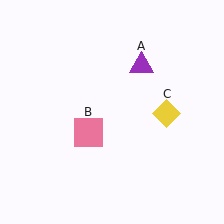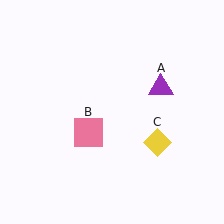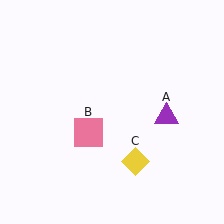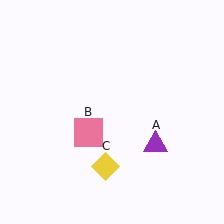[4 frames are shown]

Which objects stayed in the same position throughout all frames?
Pink square (object B) remained stationary.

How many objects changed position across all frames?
2 objects changed position: purple triangle (object A), yellow diamond (object C).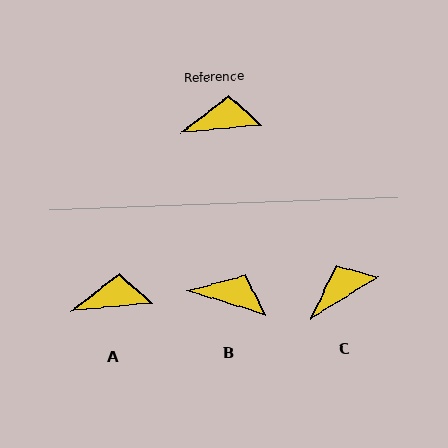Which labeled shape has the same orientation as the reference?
A.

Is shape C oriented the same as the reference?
No, it is off by about 27 degrees.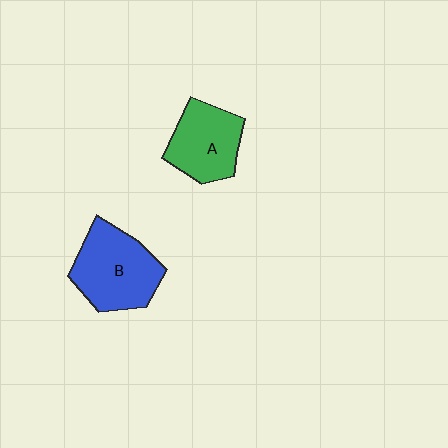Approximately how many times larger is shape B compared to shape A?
Approximately 1.3 times.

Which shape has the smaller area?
Shape A (green).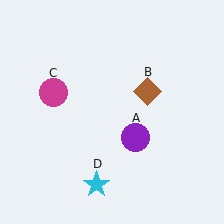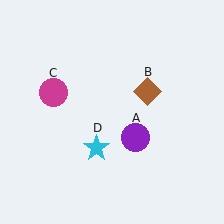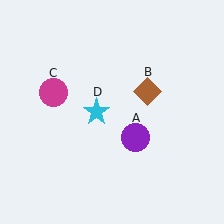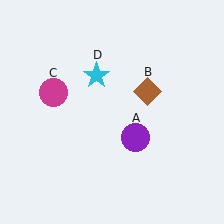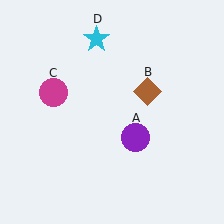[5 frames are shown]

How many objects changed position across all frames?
1 object changed position: cyan star (object D).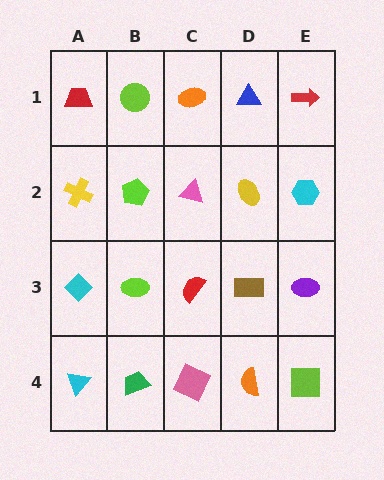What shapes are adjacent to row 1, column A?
A yellow cross (row 2, column A), a lime circle (row 1, column B).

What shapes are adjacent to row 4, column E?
A purple ellipse (row 3, column E), an orange semicircle (row 4, column D).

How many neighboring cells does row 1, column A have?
2.